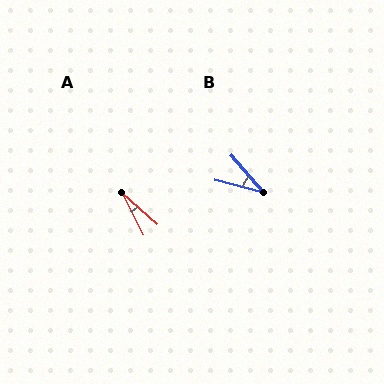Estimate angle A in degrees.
Approximately 22 degrees.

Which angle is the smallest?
A, at approximately 22 degrees.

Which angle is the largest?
B, at approximately 35 degrees.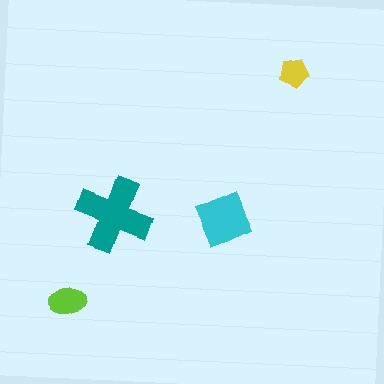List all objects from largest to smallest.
The teal cross, the cyan diamond, the lime ellipse, the yellow pentagon.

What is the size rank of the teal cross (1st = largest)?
1st.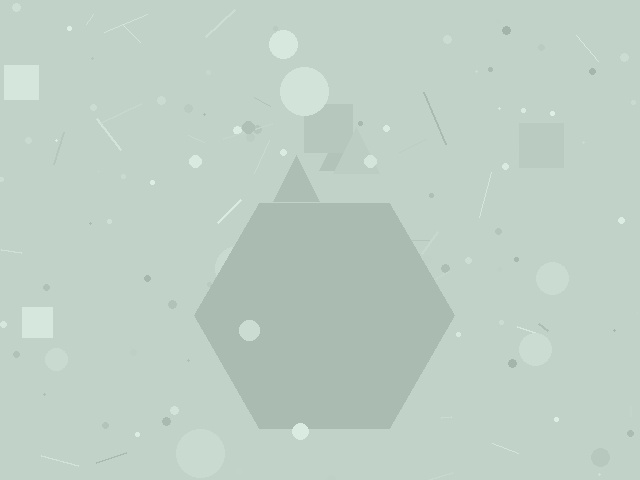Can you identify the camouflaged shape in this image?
The camouflaged shape is a hexagon.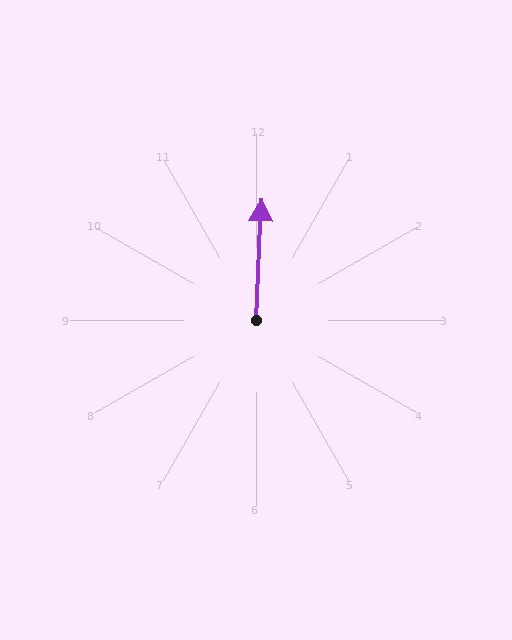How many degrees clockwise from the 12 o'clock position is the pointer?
Approximately 2 degrees.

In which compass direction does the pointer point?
North.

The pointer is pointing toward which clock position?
Roughly 12 o'clock.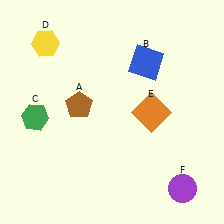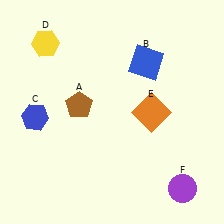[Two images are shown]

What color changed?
The hexagon (C) changed from green in Image 1 to blue in Image 2.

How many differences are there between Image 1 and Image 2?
There is 1 difference between the two images.